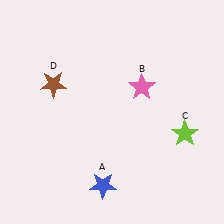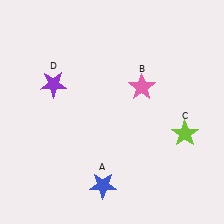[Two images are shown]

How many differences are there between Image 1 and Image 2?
There is 1 difference between the two images.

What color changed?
The star (D) changed from brown in Image 1 to purple in Image 2.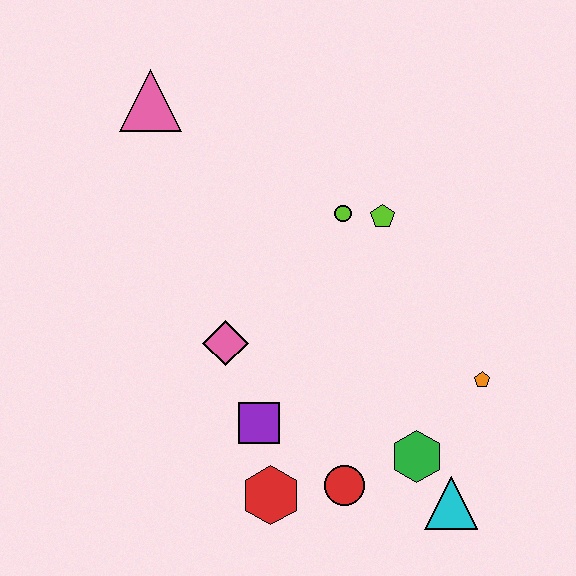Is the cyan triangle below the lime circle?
Yes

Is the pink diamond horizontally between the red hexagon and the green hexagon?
No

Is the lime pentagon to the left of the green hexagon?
Yes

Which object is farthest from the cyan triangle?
The pink triangle is farthest from the cyan triangle.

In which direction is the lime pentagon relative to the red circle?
The lime pentagon is above the red circle.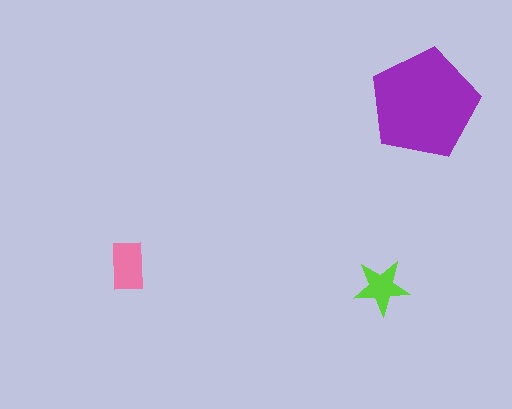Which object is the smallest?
The lime star.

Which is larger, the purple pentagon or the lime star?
The purple pentagon.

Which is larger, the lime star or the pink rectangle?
The pink rectangle.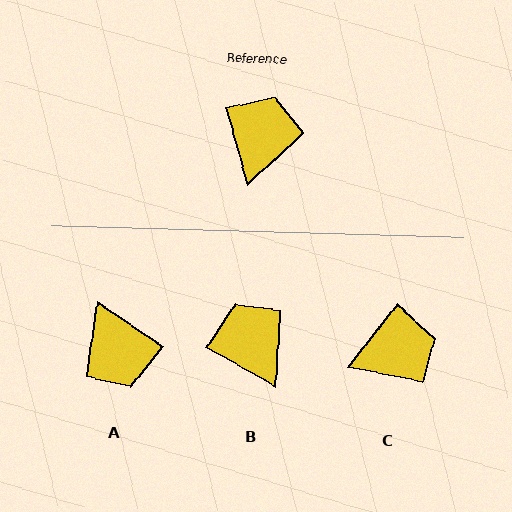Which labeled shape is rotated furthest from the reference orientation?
A, about 140 degrees away.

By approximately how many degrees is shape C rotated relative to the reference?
Approximately 54 degrees clockwise.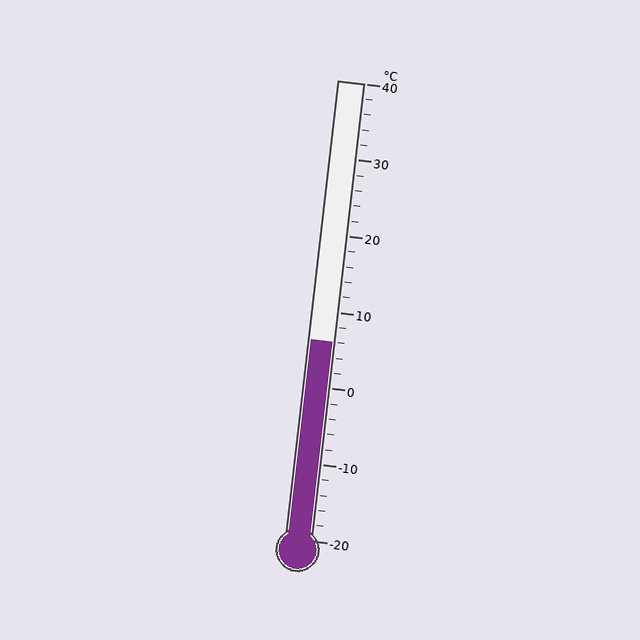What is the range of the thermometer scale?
The thermometer scale ranges from -20°C to 40°C.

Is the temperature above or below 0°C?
The temperature is above 0°C.